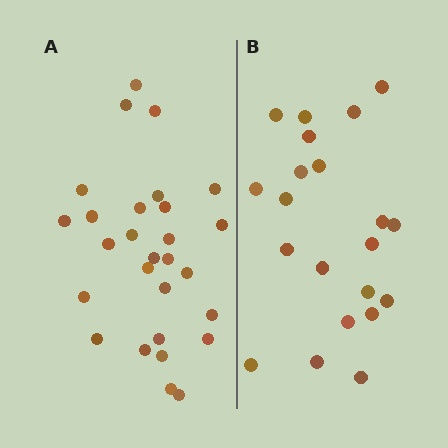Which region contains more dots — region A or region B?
Region A (the left region) has more dots.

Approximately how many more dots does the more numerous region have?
Region A has roughly 8 or so more dots than region B.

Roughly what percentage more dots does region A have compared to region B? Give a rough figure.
About 35% more.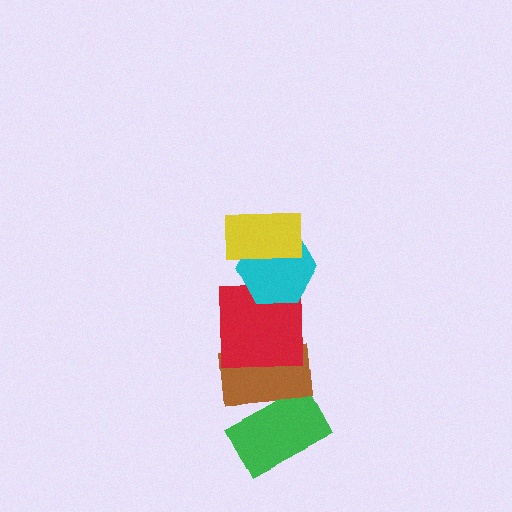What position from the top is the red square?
The red square is 3rd from the top.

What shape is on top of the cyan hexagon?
The yellow rectangle is on top of the cyan hexagon.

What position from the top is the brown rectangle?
The brown rectangle is 4th from the top.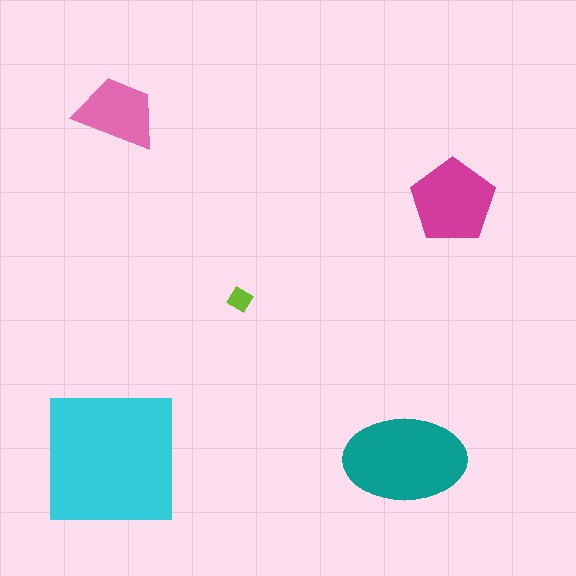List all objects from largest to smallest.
The cyan square, the teal ellipse, the magenta pentagon, the pink trapezoid, the lime diamond.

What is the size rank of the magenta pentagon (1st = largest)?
3rd.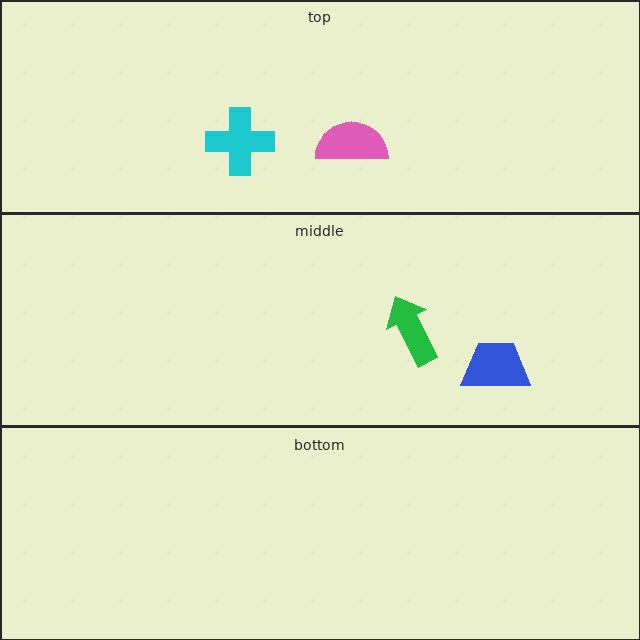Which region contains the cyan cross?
The top region.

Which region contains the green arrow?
The middle region.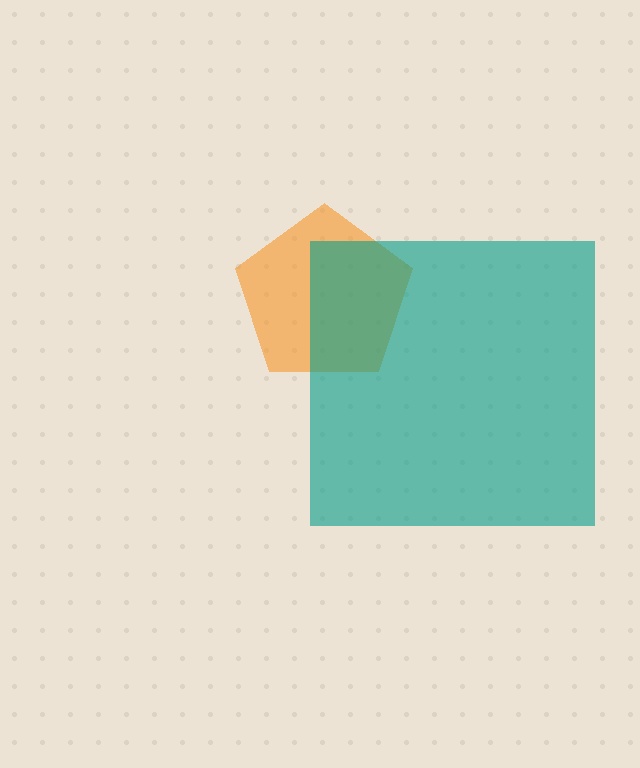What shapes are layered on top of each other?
The layered shapes are: an orange pentagon, a teal square.